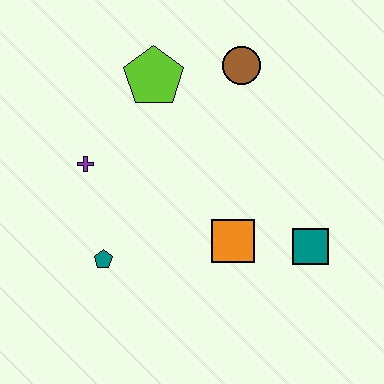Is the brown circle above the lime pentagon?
Yes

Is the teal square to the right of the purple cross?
Yes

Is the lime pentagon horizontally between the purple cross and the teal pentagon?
No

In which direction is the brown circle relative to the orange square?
The brown circle is above the orange square.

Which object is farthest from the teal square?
The purple cross is farthest from the teal square.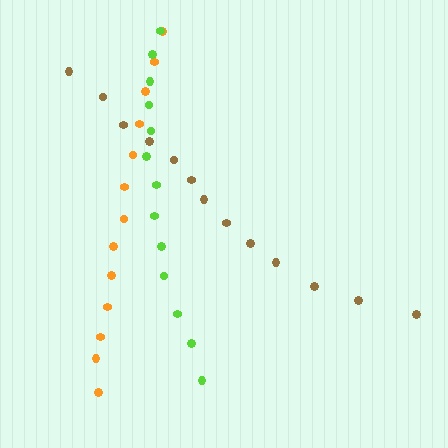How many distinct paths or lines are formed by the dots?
There are 3 distinct paths.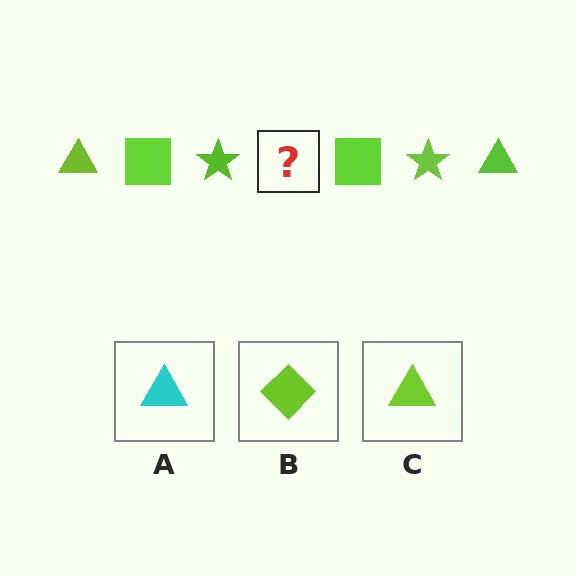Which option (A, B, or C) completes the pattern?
C.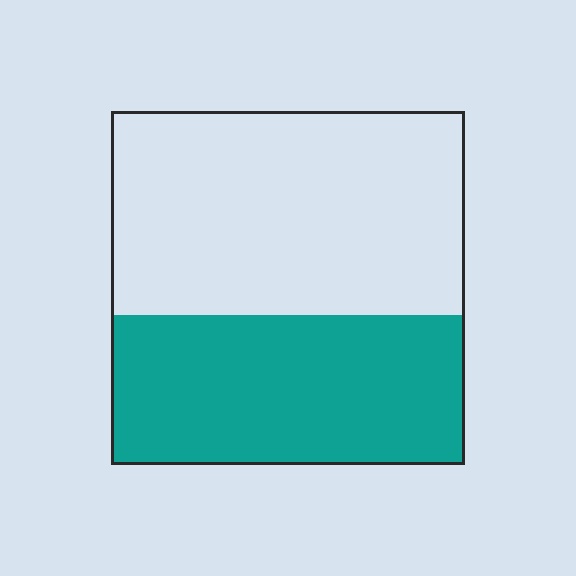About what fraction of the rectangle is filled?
About two fifths (2/5).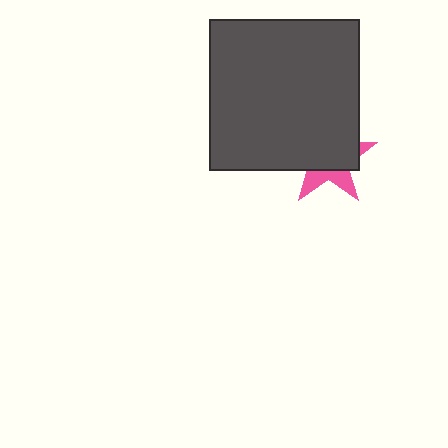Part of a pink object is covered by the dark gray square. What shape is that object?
It is a star.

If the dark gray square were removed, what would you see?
You would see the complete pink star.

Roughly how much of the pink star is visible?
A small part of it is visible (roughly 32%).